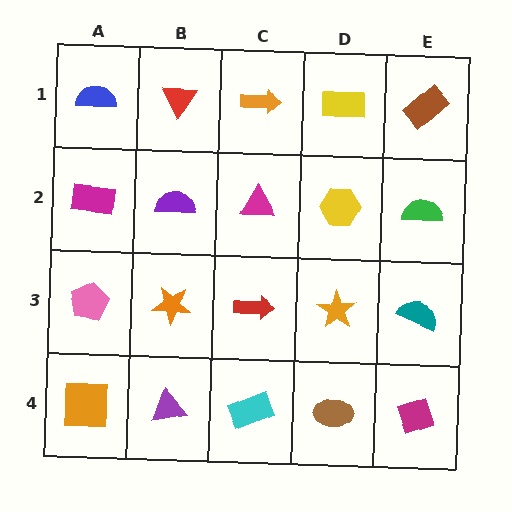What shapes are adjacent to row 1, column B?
A purple semicircle (row 2, column B), a blue semicircle (row 1, column A), an orange arrow (row 1, column C).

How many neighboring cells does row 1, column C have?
3.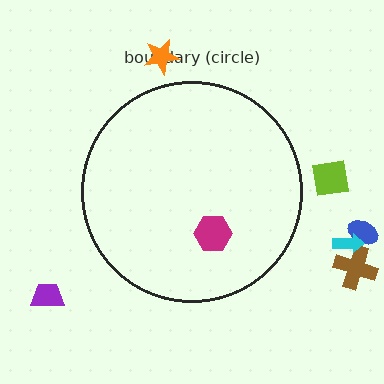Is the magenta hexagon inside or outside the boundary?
Inside.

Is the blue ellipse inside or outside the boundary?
Outside.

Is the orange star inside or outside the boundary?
Outside.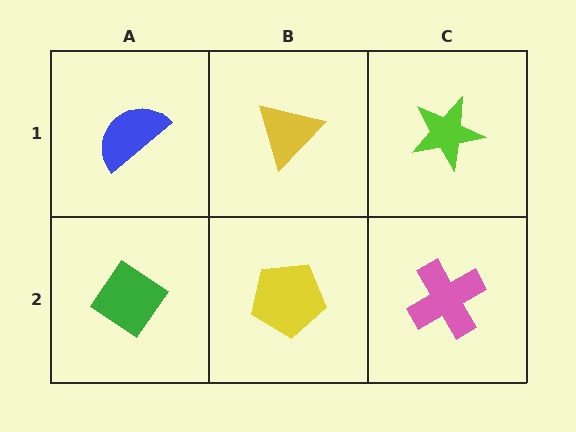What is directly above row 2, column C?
A lime star.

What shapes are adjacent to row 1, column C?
A pink cross (row 2, column C), a yellow triangle (row 1, column B).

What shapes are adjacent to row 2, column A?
A blue semicircle (row 1, column A), a yellow pentagon (row 2, column B).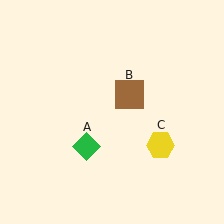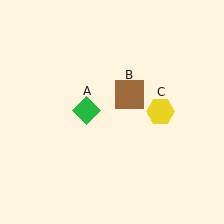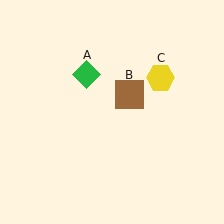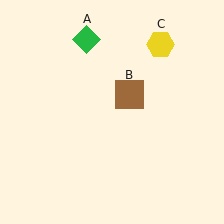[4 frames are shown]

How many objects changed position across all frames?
2 objects changed position: green diamond (object A), yellow hexagon (object C).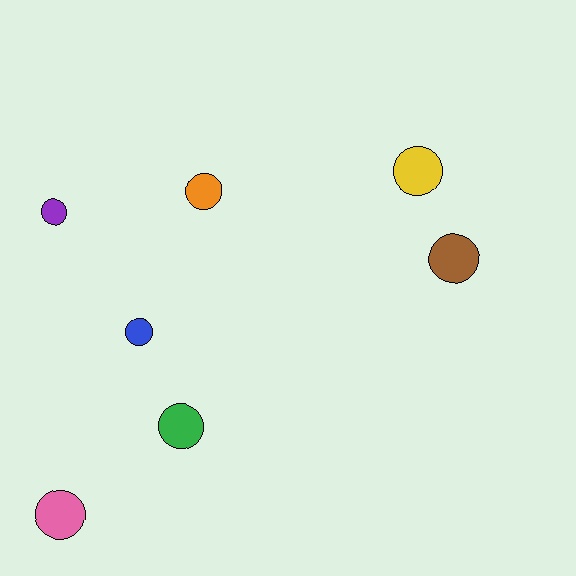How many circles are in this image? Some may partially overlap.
There are 7 circles.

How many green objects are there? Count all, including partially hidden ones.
There is 1 green object.